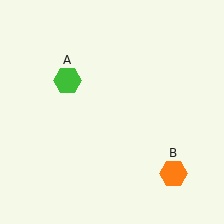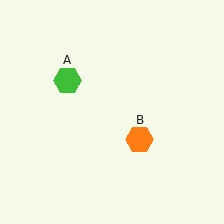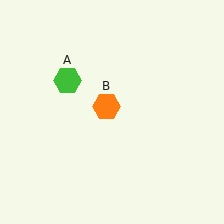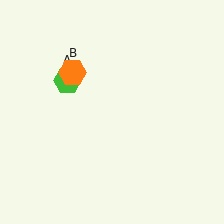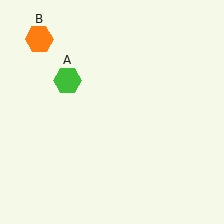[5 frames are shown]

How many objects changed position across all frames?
1 object changed position: orange hexagon (object B).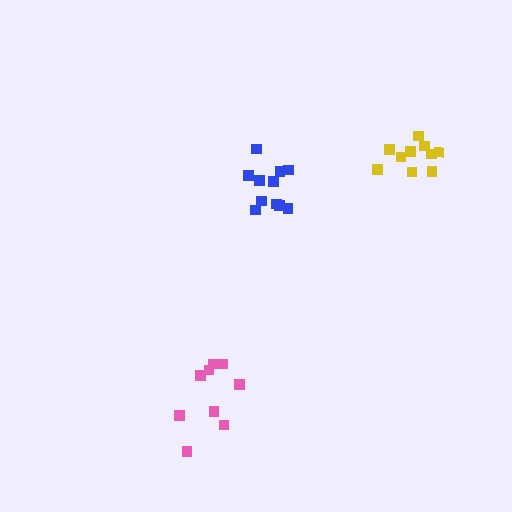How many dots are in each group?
Group 1: 10 dots, Group 2: 11 dots, Group 3: 9 dots (30 total).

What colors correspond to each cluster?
The clusters are colored: yellow, blue, pink.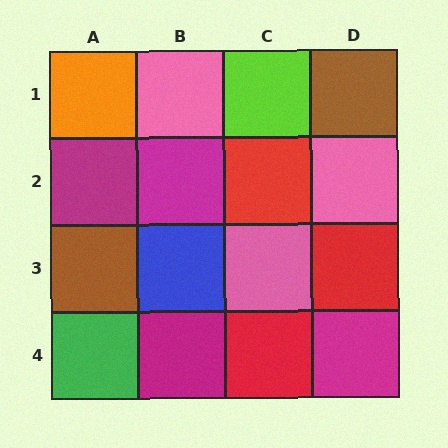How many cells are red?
3 cells are red.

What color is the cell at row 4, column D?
Magenta.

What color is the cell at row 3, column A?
Brown.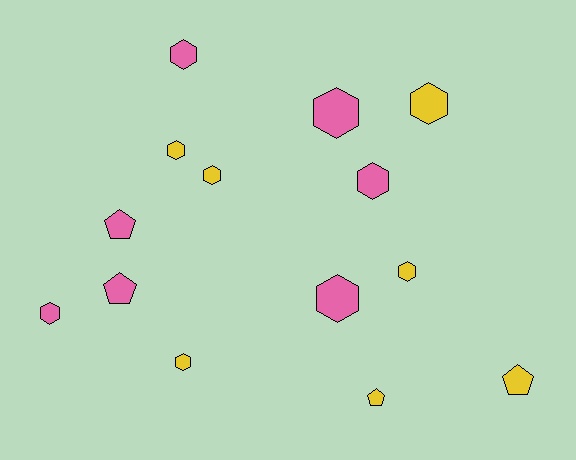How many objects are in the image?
There are 14 objects.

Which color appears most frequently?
Pink, with 7 objects.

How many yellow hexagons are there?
There are 5 yellow hexagons.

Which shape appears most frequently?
Hexagon, with 10 objects.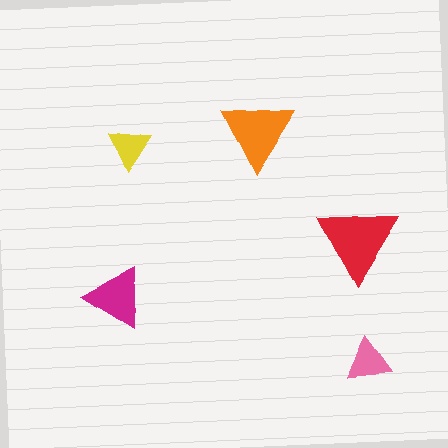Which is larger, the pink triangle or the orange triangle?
The orange one.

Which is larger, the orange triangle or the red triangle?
The red one.